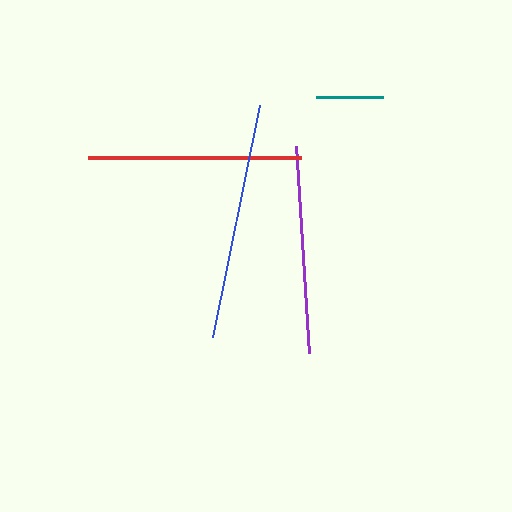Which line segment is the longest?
The blue line is the longest at approximately 237 pixels.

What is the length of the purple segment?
The purple segment is approximately 208 pixels long.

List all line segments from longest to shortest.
From longest to shortest: blue, red, purple, teal.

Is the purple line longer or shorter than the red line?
The red line is longer than the purple line.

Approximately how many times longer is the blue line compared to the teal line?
The blue line is approximately 3.5 times the length of the teal line.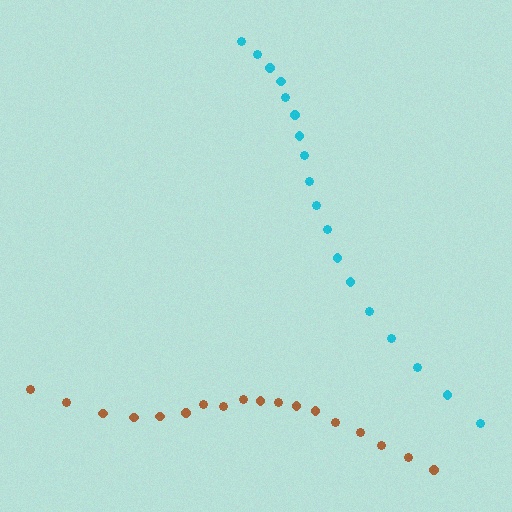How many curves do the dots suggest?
There are 2 distinct paths.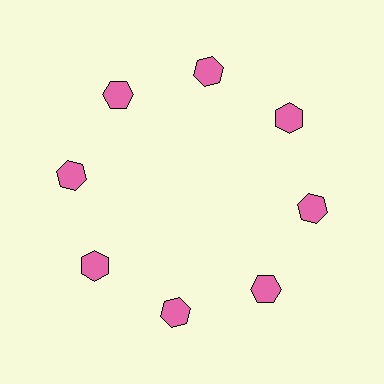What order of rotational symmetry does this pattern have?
This pattern has 8-fold rotational symmetry.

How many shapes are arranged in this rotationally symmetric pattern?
There are 8 shapes, arranged in 8 groups of 1.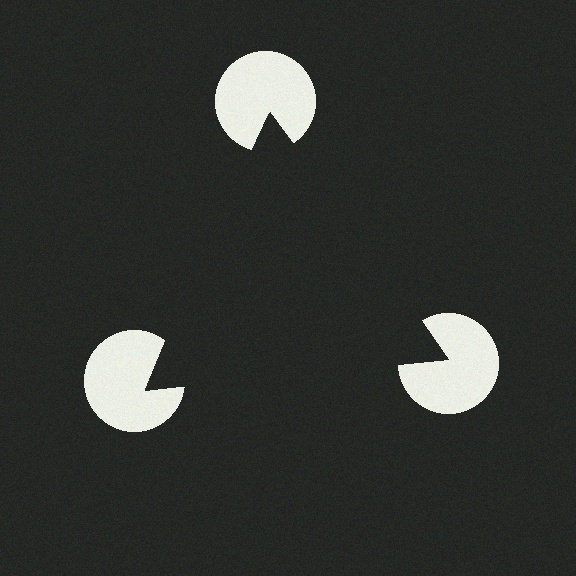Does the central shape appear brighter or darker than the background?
It typically appears slightly darker than the background, even though no actual brightness change is drawn.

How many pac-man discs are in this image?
There are 3 — one at each vertex of the illusory triangle.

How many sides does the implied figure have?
3 sides.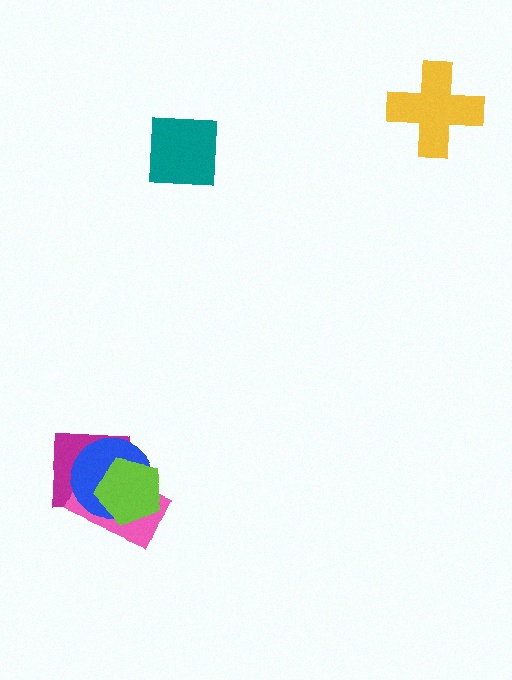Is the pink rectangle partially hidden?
Yes, it is partially covered by another shape.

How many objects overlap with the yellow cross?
0 objects overlap with the yellow cross.